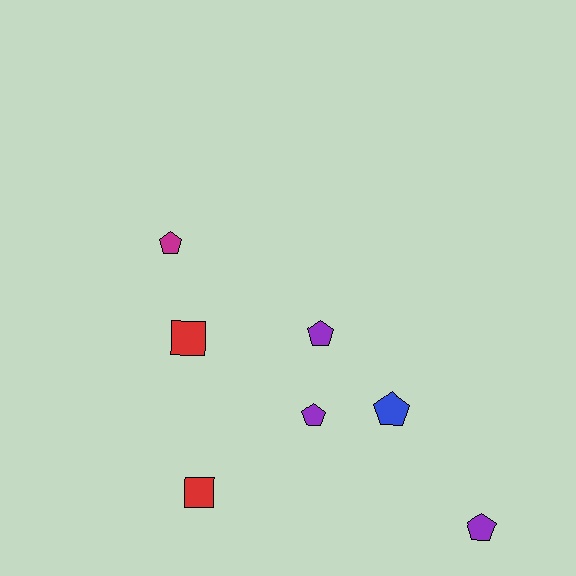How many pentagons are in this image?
There are 5 pentagons.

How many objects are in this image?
There are 7 objects.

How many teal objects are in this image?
There are no teal objects.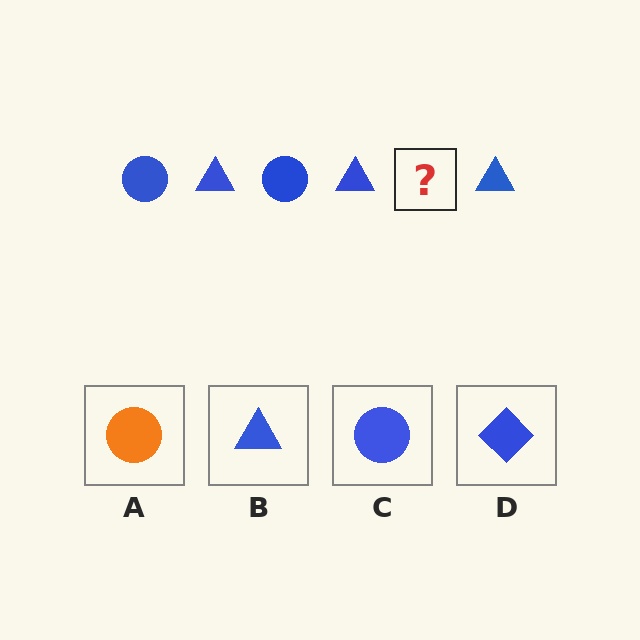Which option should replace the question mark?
Option C.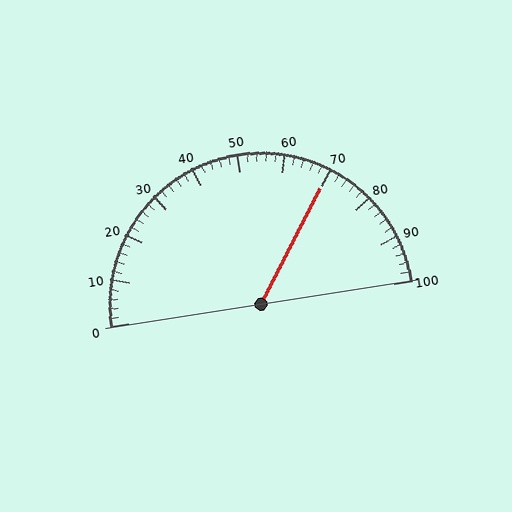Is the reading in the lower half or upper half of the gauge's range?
The reading is in the upper half of the range (0 to 100).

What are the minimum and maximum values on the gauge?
The gauge ranges from 0 to 100.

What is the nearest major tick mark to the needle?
The nearest major tick mark is 70.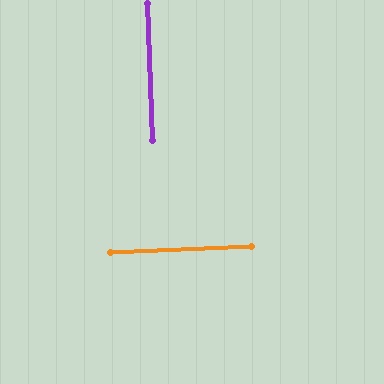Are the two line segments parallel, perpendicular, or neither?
Perpendicular — they meet at approximately 90°.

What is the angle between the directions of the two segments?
Approximately 90 degrees.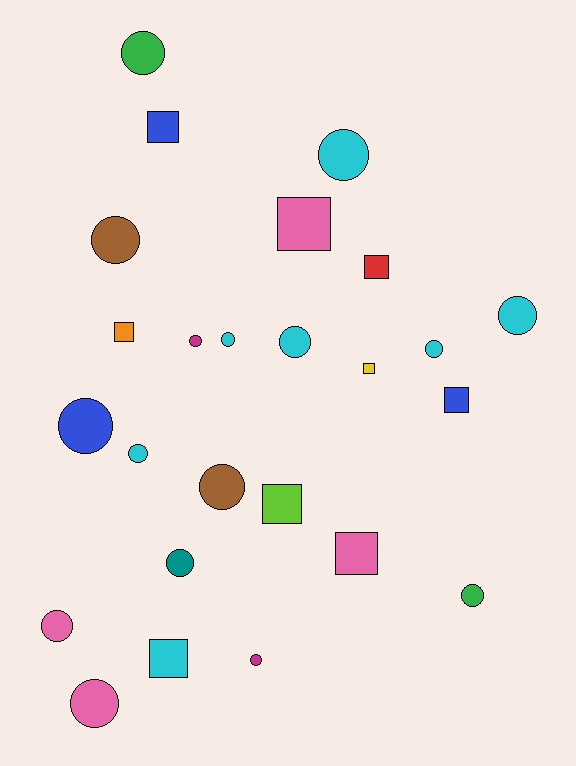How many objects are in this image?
There are 25 objects.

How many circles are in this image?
There are 16 circles.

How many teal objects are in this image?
There is 1 teal object.